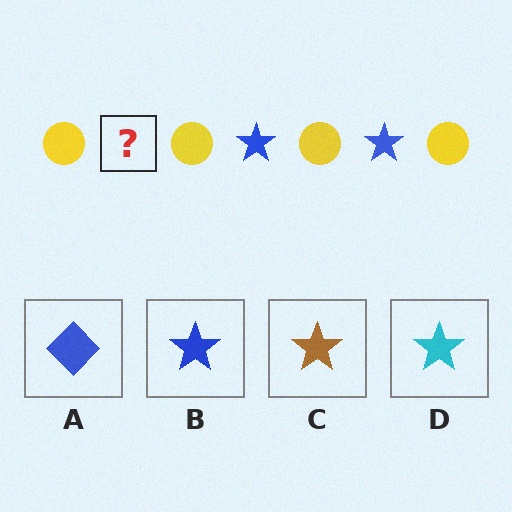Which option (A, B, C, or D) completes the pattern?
B.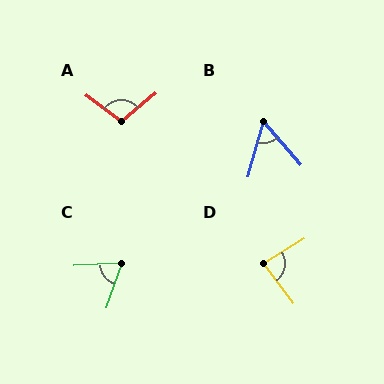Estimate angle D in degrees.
Approximately 85 degrees.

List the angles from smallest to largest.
B (56°), C (68°), D (85°), A (105°).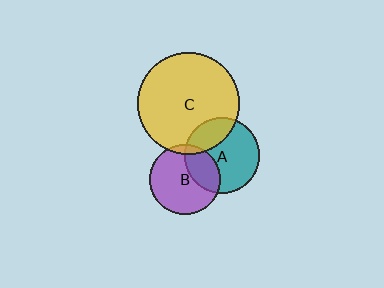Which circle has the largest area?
Circle C (yellow).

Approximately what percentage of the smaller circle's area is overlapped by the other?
Approximately 10%.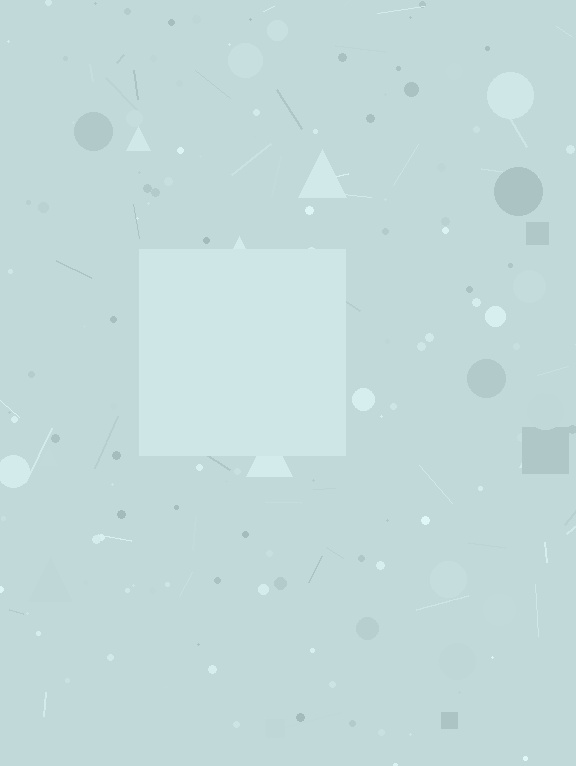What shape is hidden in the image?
A square is hidden in the image.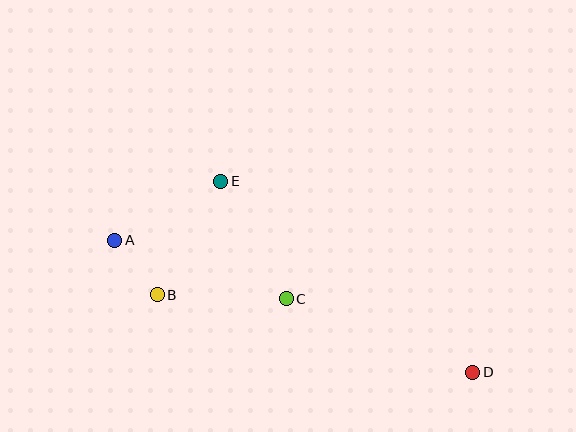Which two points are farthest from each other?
Points A and D are farthest from each other.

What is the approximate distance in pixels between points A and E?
The distance between A and E is approximately 121 pixels.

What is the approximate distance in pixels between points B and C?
The distance between B and C is approximately 129 pixels.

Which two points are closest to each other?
Points A and B are closest to each other.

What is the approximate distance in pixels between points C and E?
The distance between C and E is approximately 135 pixels.